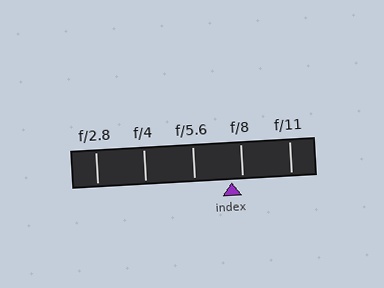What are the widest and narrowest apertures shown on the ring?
The widest aperture shown is f/2.8 and the narrowest is f/11.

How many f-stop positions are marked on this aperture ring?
There are 5 f-stop positions marked.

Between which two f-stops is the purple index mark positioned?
The index mark is between f/5.6 and f/8.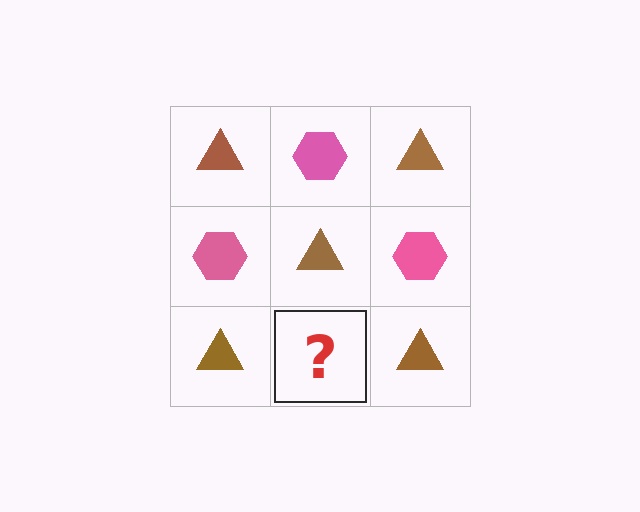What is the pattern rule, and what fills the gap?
The rule is that it alternates brown triangle and pink hexagon in a checkerboard pattern. The gap should be filled with a pink hexagon.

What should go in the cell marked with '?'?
The missing cell should contain a pink hexagon.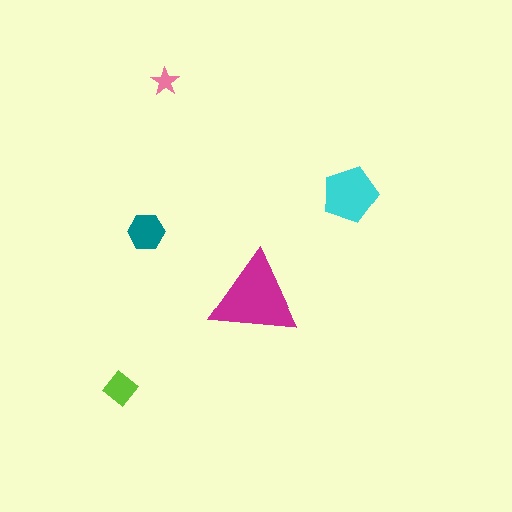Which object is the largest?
The magenta triangle.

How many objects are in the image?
There are 5 objects in the image.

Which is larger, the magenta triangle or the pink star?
The magenta triangle.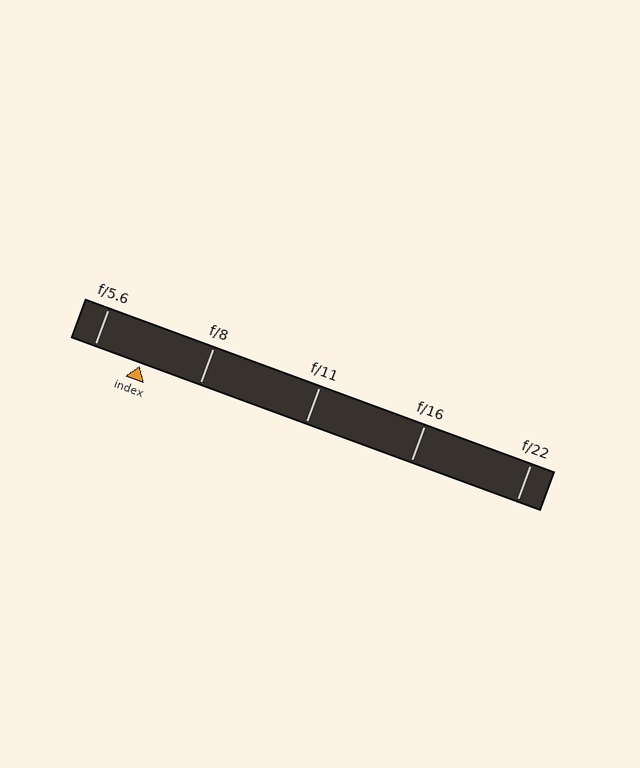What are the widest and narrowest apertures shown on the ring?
The widest aperture shown is f/5.6 and the narrowest is f/22.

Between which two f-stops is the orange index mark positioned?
The index mark is between f/5.6 and f/8.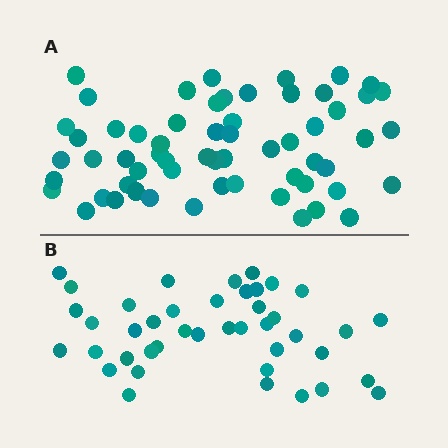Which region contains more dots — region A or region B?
Region A (the top region) has more dots.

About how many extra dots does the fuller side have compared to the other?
Region A has approximately 20 more dots than region B.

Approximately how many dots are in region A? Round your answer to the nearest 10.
About 60 dots.